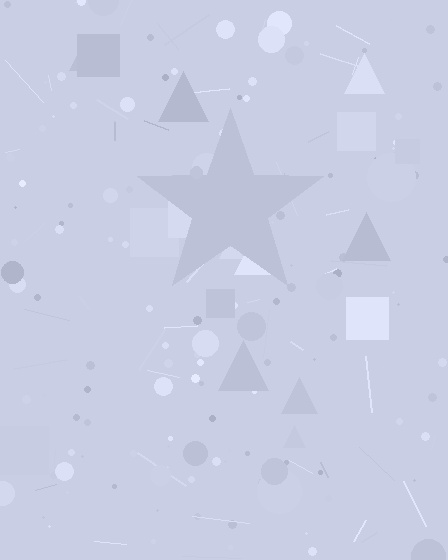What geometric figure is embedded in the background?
A star is embedded in the background.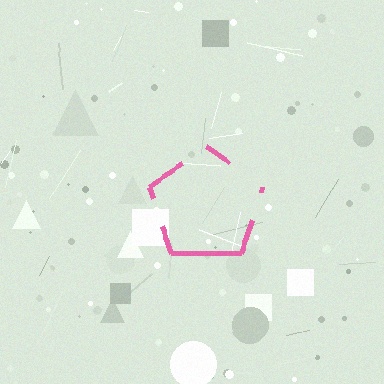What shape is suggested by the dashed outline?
The dashed outline suggests a pentagon.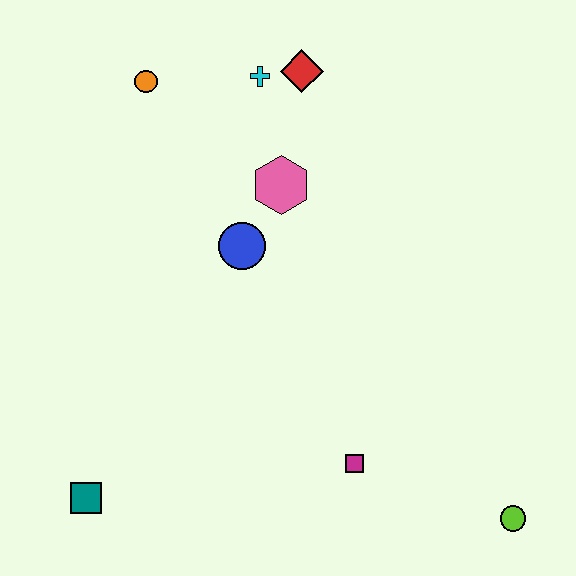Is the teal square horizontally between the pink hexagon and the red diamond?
No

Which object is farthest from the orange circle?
The lime circle is farthest from the orange circle.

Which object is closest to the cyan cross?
The red diamond is closest to the cyan cross.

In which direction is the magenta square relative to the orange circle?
The magenta square is below the orange circle.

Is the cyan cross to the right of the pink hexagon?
No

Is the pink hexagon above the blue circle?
Yes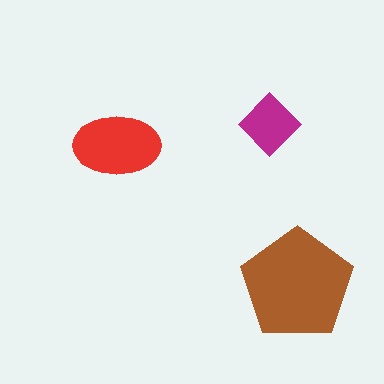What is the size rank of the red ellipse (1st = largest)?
2nd.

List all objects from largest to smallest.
The brown pentagon, the red ellipse, the magenta diamond.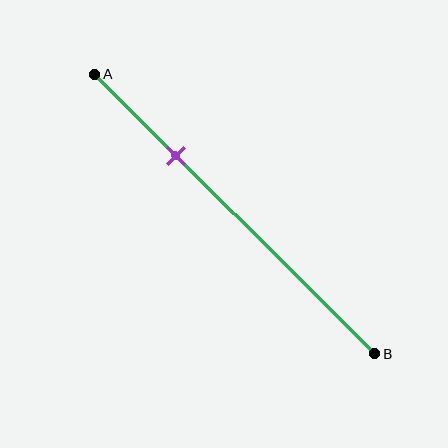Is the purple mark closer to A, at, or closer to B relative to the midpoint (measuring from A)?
The purple mark is closer to point A than the midpoint of segment AB.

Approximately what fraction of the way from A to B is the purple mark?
The purple mark is approximately 30% of the way from A to B.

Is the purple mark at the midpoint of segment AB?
No, the mark is at about 30% from A, not at the 50% midpoint.